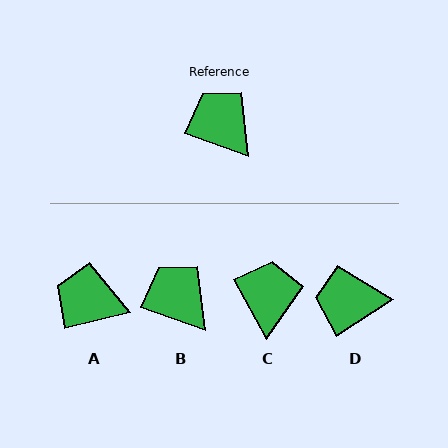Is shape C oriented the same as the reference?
No, it is off by about 41 degrees.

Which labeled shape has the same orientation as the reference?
B.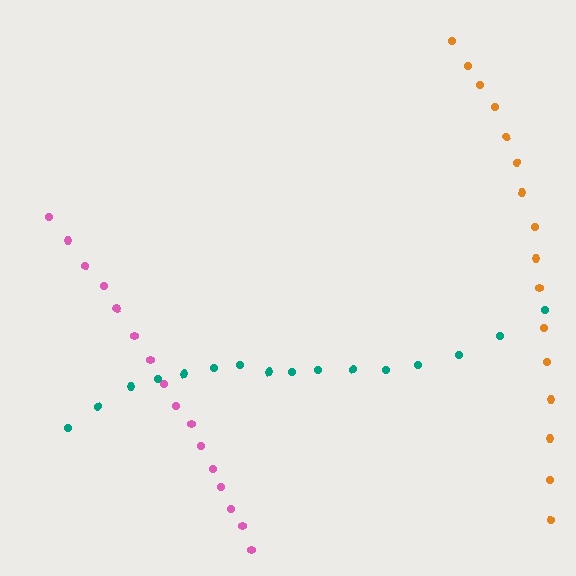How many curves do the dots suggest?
There are 3 distinct paths.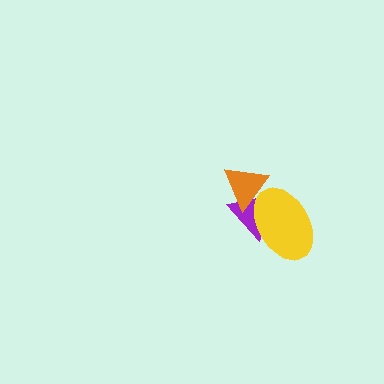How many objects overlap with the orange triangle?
2 objects overlap with the orange triangle.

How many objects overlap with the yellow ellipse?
2 objects overlap with the yellow ellipse.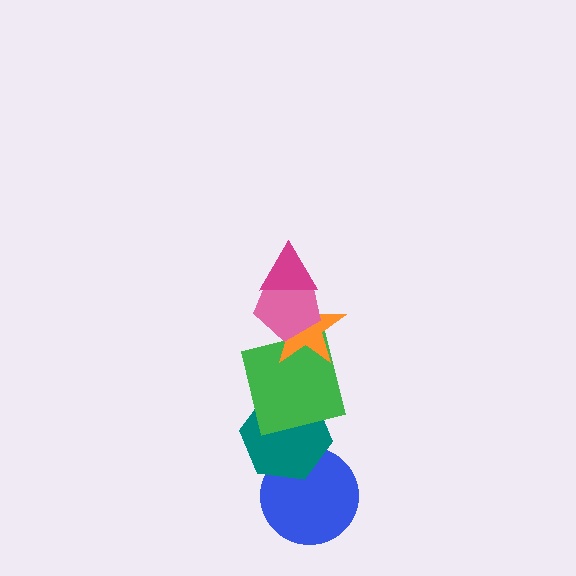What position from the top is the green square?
The green square is 4th from the top.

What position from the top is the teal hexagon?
The teal hexagon is 5th from the top.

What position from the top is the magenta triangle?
The magenta triangle is 1st from the top.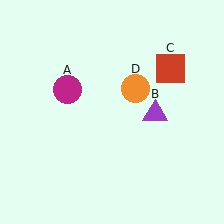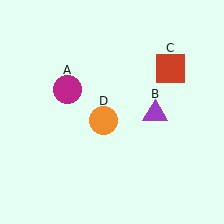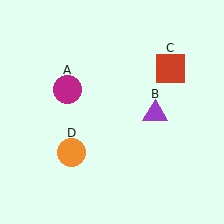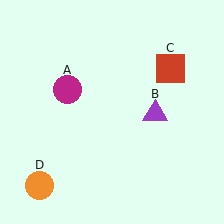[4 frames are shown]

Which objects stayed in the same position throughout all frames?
Magenta circle (object A) and purple triangle (object B) and red square (object C) remained stationary.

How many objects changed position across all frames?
1 object changed position: orange circle (object D).